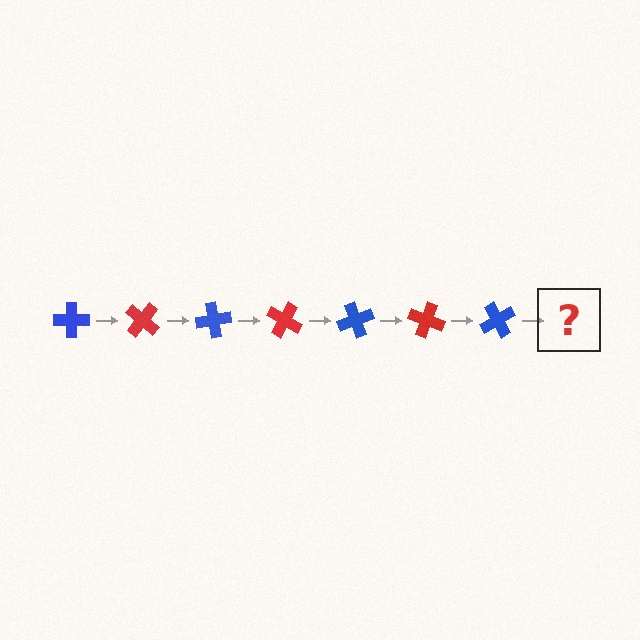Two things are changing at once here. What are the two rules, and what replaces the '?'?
The two rules are that it rotates 40 degrees each step and the color cycles through blue and red. The '?' should be a red cross, rotated 280 degrees from the start.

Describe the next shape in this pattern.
It should be a red cross, rotated 280 degrees from the start.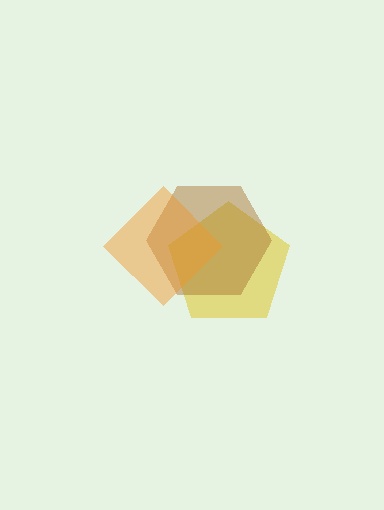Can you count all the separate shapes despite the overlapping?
Yes, there are 3 separate shapes.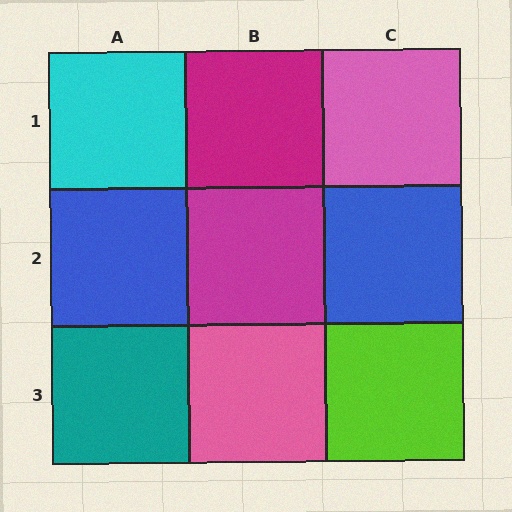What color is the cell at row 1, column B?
Magenta.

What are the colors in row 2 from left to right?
Blue, magenta, blue.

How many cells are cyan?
1 cell is cyan.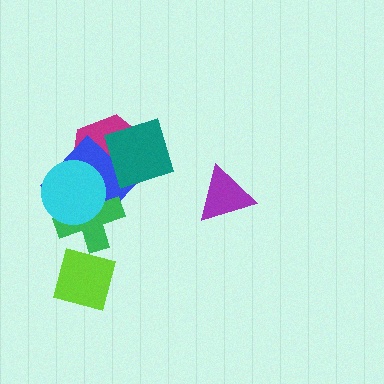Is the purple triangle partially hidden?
No, no other shape covers it.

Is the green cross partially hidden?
Yes, it is partially covered by another shape.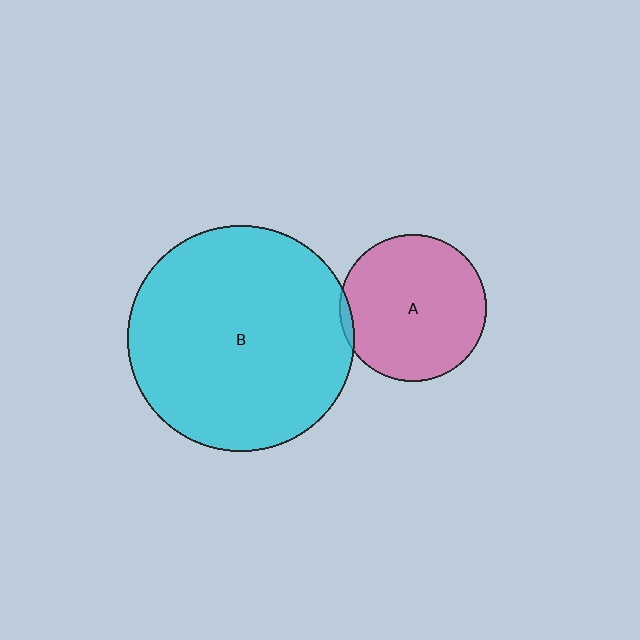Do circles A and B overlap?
Yes.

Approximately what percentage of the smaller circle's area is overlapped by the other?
Approximately 5%.